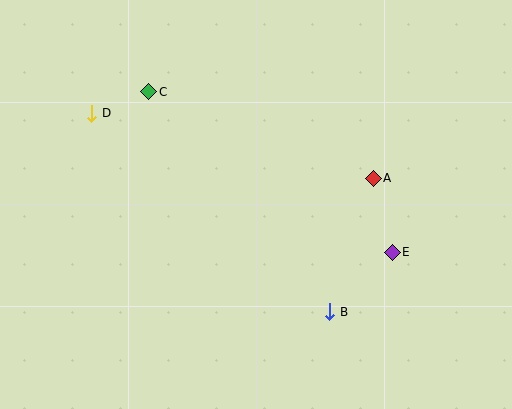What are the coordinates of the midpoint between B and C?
The midpoint between B and C is at (239, 202).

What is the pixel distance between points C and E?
The distance between C and E is 291 pixels.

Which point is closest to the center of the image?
Point A at (373, 178) is closest to the center.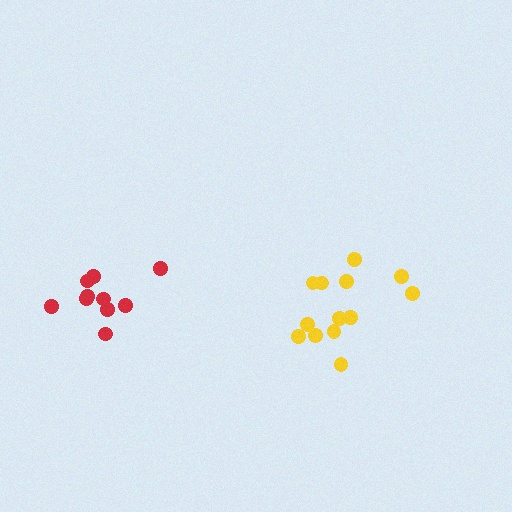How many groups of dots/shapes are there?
There are 2 groups.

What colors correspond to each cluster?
The clusters are colored: yellow, red.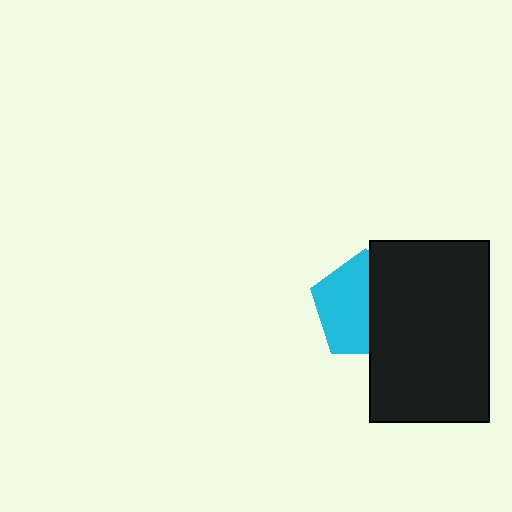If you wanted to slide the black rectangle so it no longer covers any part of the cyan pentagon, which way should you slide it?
Slide it right — that is the most direct way to separate the two shapes.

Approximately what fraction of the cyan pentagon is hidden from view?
Roughly 45% of the cyan pentagon is hidden behind the black rectangle.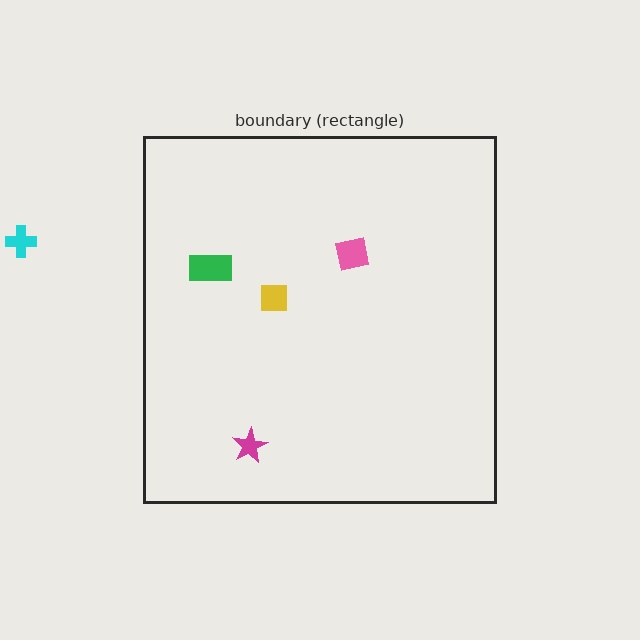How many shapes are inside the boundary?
4 inside, 1 outside.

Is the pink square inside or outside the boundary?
Inside.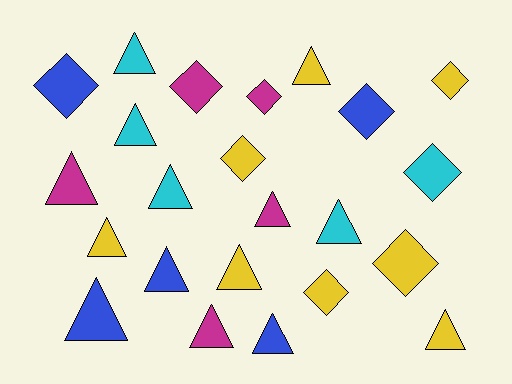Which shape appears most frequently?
Triangle, with 14 objects.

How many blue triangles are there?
There are 3 blue triangles.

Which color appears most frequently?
Yellow, with 8 objects.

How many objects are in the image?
There are 23 objects.